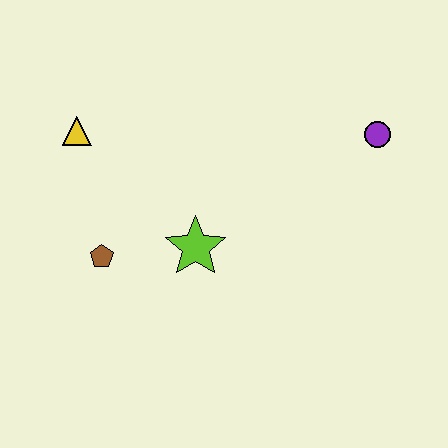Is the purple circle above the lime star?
Yes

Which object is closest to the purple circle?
The lime star is closest to the purple circle.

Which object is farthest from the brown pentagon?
The purple circle is farthest from the brown pentagon.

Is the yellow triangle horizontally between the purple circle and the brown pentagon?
No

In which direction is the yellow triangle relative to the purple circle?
The yellow triangle is to the left of the purple circle.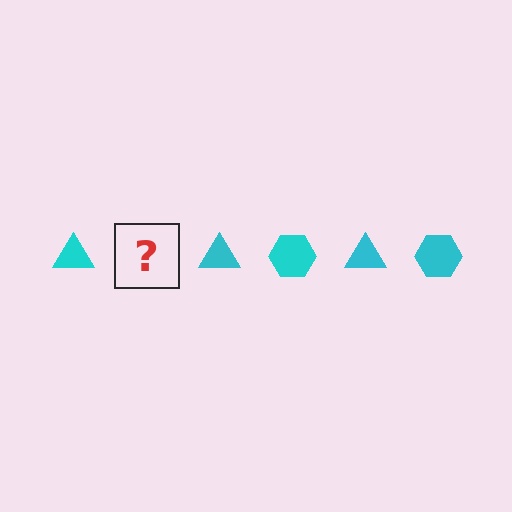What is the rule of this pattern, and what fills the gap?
The rule is that the pattern cycles through triangle, hexagon shapes in cyan. The gap should be filled with a cyan hexagon.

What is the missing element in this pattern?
The missing element is a cyan hexagon.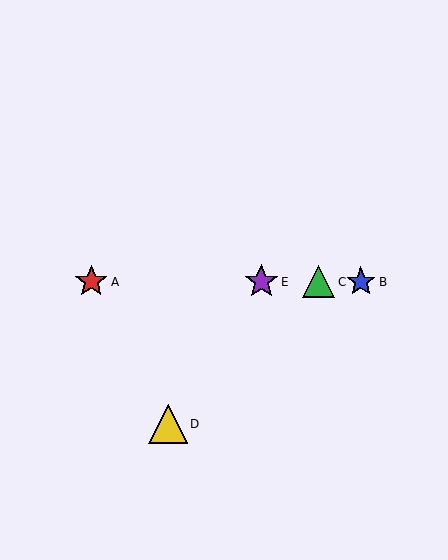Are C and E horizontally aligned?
Yes, both are at y≈282.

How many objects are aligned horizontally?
4 objects (A, B, C, E) are aligned horizontally.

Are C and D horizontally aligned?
No, C is at y≈282 and D is at y≈424.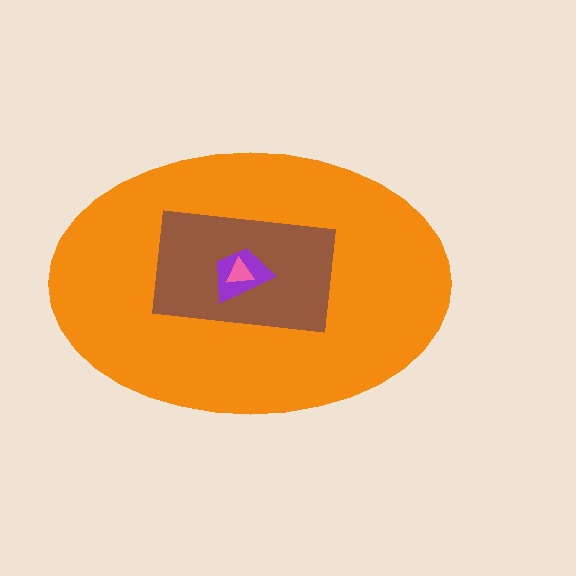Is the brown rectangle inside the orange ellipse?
Yes.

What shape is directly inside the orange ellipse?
The brown rectangle.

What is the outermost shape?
The orange ellipse.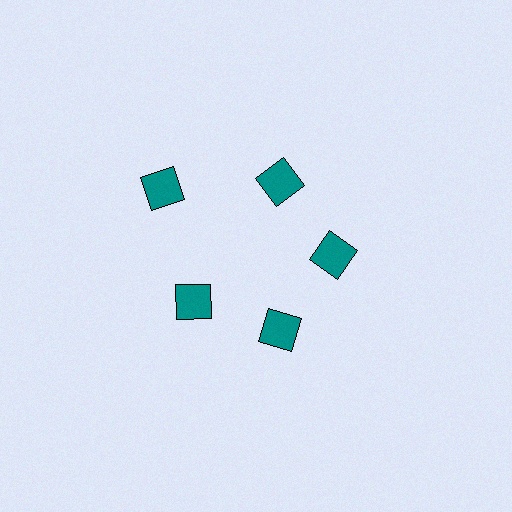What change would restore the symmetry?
The symmetry would be restored by moving it inward, back onto the ring so that all 5 diamonds sit at equal angles and equal distance from the center.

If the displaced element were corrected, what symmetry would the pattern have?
It would have 5-fold rotational symmetry — the pattern would map onto itself every 72 degrees.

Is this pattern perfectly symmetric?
No. The 5 teal diamonds are arranged in a ring, but one element near the 10 o'clock position is pushed outward from the center, breaking the 5-fold rotational symmetry.